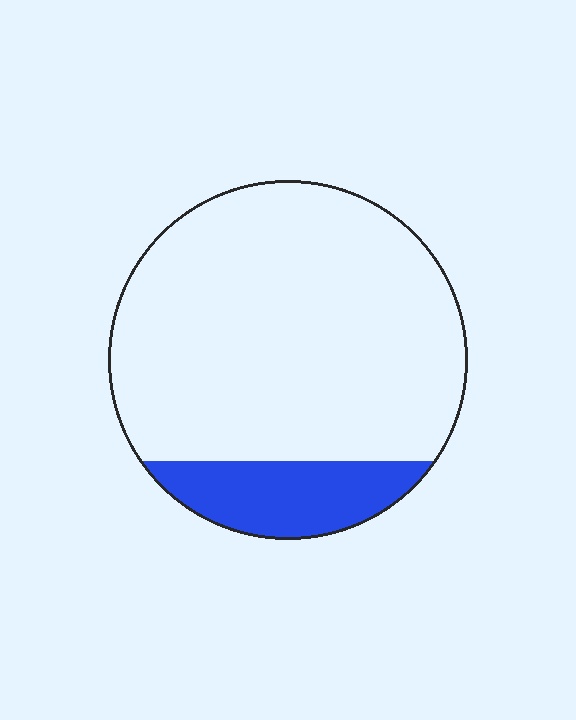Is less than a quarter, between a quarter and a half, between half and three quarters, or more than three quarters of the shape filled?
Less than a quarter.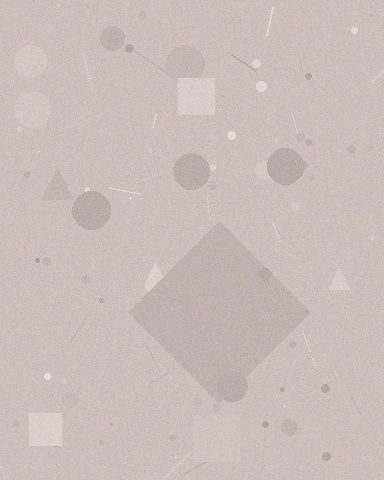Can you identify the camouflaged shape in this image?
The camouflaged shape is a diamond.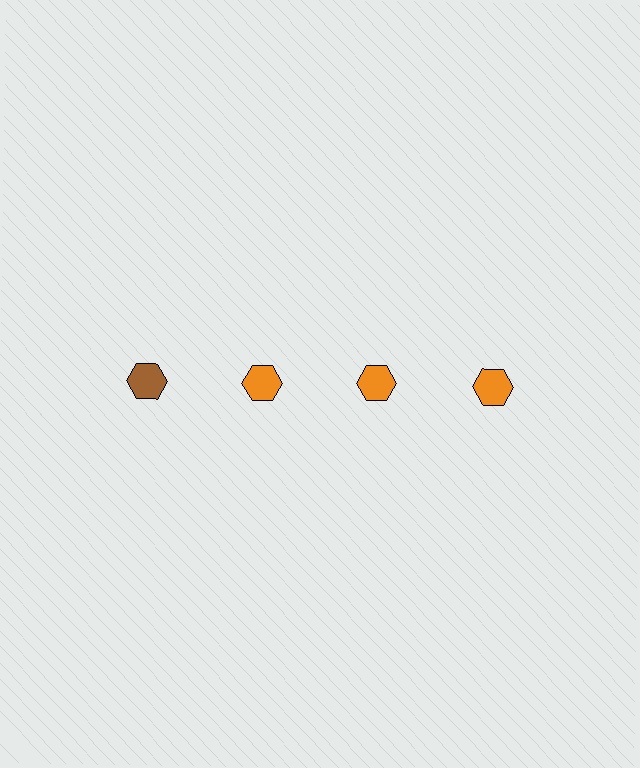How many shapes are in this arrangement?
There are 4 shapes arranged in a grid pattern.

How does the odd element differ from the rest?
It has a different color: brown instead of orange.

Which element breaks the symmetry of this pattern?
The brown hexagon in the top row, leftmost column breaks the symmetry. All other shapes are orange hexagons.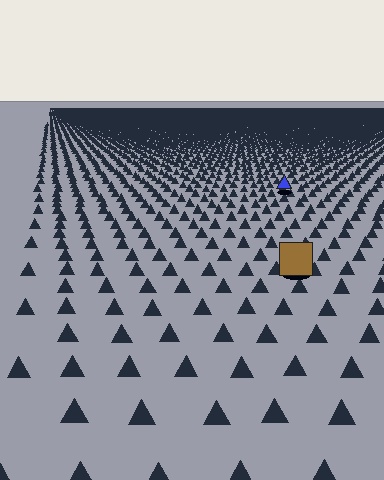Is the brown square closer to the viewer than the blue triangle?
Yes. The brown square is closer — you can tell from the texture gradient: the ground texture is coarser near it.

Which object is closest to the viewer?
The brown square is closest. The texture marks near it are larger and more spread out.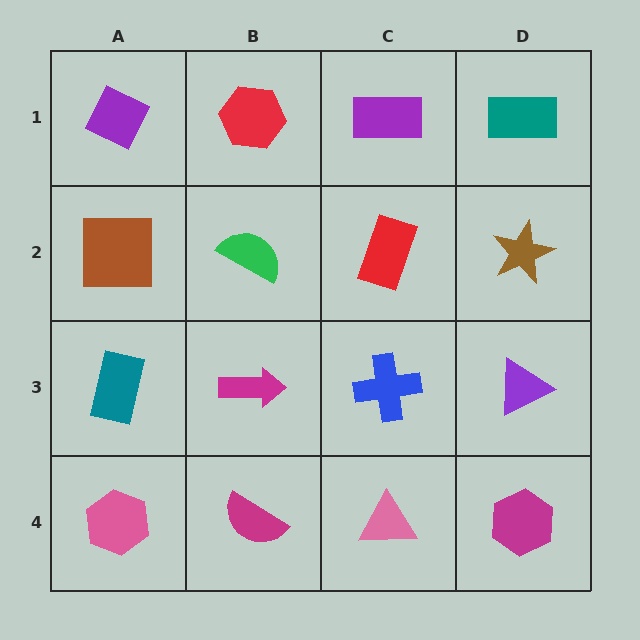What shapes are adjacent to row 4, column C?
A blue cross (row 3, column C), a magenta semicircle (row 4, column B), a magenta hexagon (row 4, column D).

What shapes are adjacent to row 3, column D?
A brown star (row 2, column D), a magenta hexagon (row 4, column D), a blue cross (row 3, column C).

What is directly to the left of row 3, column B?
A teal rectangle.